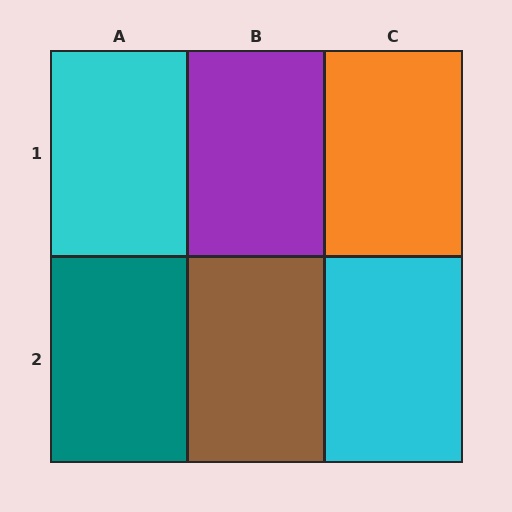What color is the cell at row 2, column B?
Brown.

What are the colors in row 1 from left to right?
Cyan, purple, orange.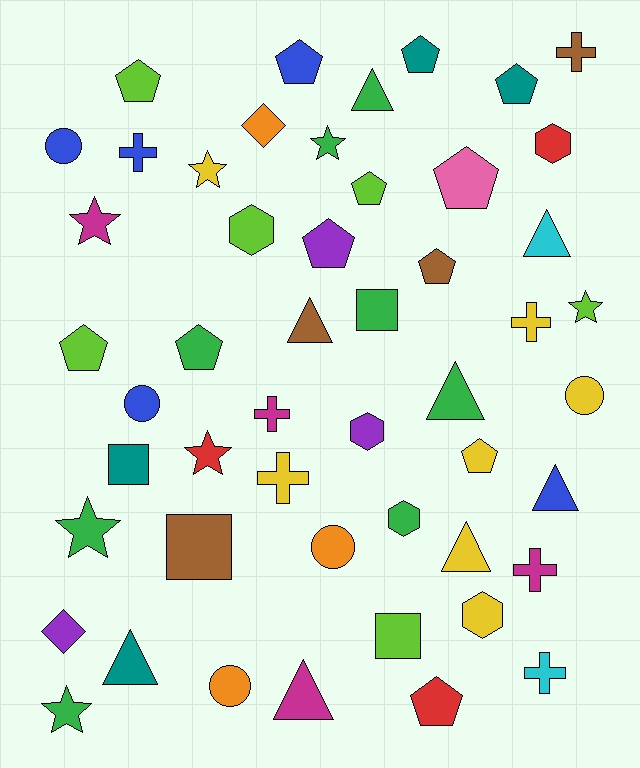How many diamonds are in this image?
There are 2 diamonds.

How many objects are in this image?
There are 50 objects.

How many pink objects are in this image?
There is 1 pink object.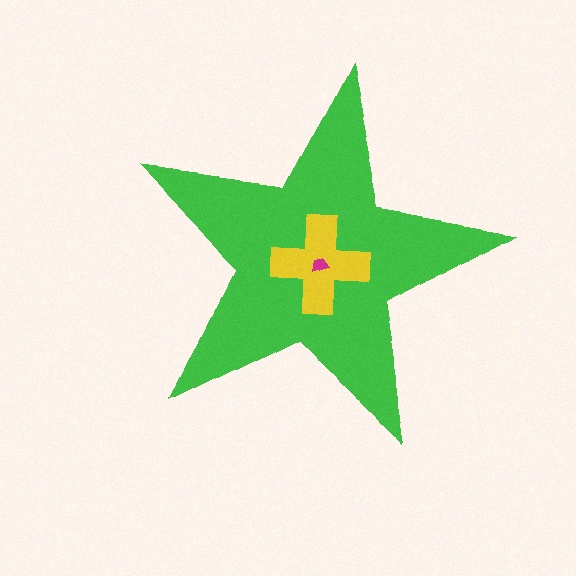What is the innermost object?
The magenta trapezoid.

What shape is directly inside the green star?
The yellow cross.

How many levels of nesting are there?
3.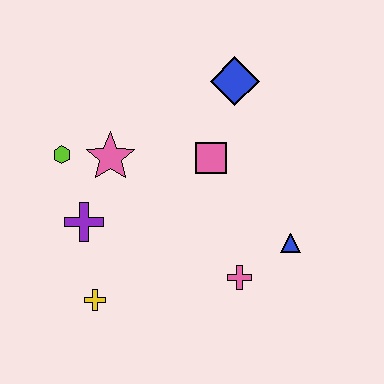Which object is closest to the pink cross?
The blue triangle is closest to the pink cross.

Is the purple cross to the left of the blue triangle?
Yes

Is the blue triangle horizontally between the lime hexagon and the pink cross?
No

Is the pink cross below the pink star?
Yes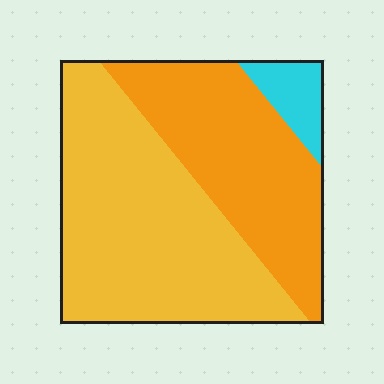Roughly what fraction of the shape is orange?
Orange covers 38% of the shape.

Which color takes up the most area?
Yellow, at roughly 55%.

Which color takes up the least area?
Cyan, at roughly 5%.